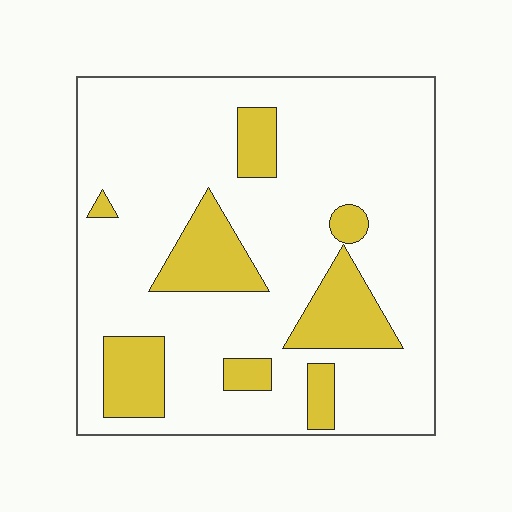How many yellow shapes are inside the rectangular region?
8.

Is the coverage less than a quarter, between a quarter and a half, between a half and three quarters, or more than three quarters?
Less than a quarter.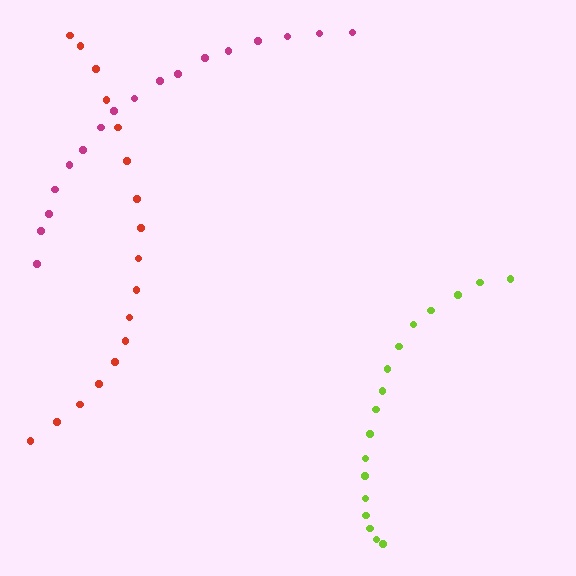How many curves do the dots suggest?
There are 3 distinct paths.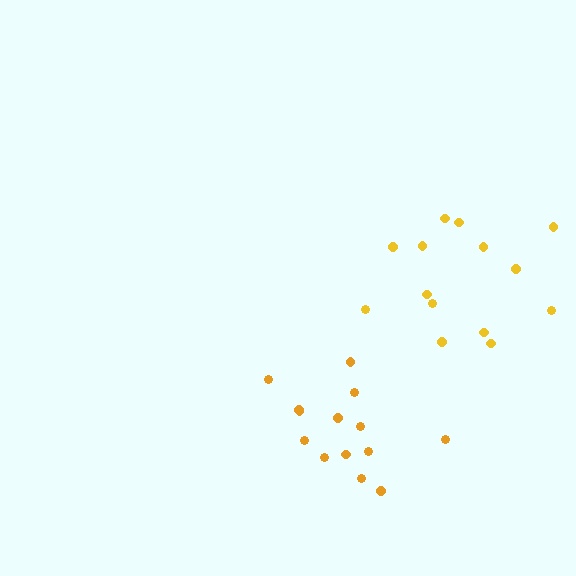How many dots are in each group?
Group 1: 14 dots, Group 2: 14 dots (28 total).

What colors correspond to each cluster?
The clusters are colored: yellow, orange.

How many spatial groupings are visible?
There are 2 spatial groupings.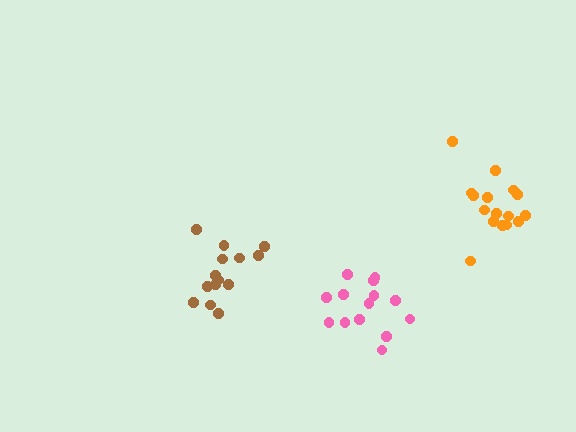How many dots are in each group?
Group 1: 14 dots, Group 2: 17 dots, Group 3: 14 dots (45 total).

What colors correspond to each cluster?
The clusters are colored: brown, orange, pink.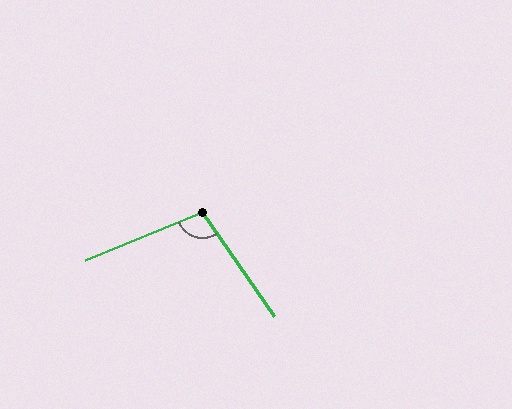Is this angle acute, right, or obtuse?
It is obtuse.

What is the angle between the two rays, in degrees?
Approximately 102 degrees.